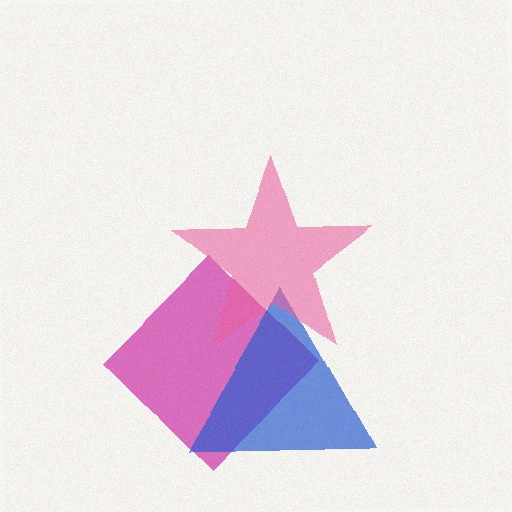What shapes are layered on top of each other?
The layered shapes are: a magenta diamond, a blue triangle, a pink star.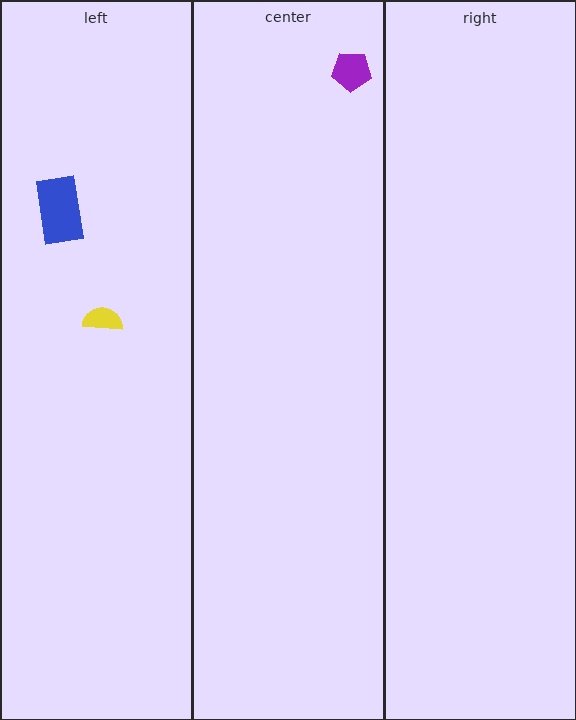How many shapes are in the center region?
1.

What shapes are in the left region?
The blue rectangle, the yellow semicircle.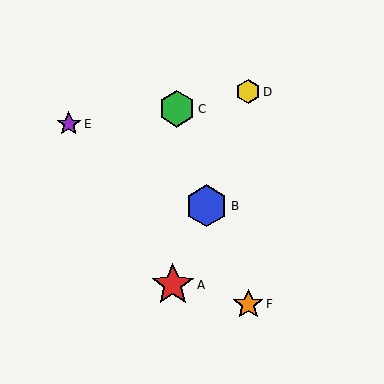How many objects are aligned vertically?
2 objects (D, F) are aligned vertically.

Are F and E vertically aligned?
No, F is at x≈248 and E is at x≈69.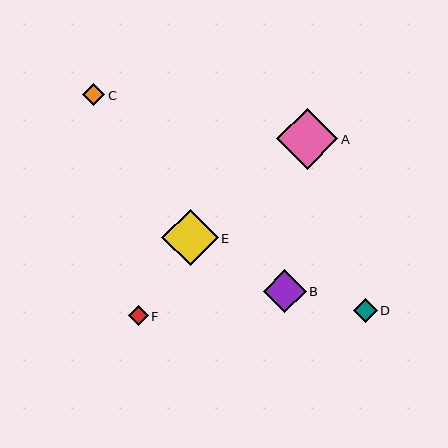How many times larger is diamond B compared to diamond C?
Diamond B is approximately 1.9 times the size of diamond C.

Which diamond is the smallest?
Diamond F is the smallest with a size of approximately 20 pixels.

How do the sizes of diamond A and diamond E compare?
Diamond A and diamond E are approximately the same size.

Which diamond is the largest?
Diamond A is the largest with a size of approximately 61 pixels.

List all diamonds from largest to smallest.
From largest to smallest: A, E, B, D, C, F.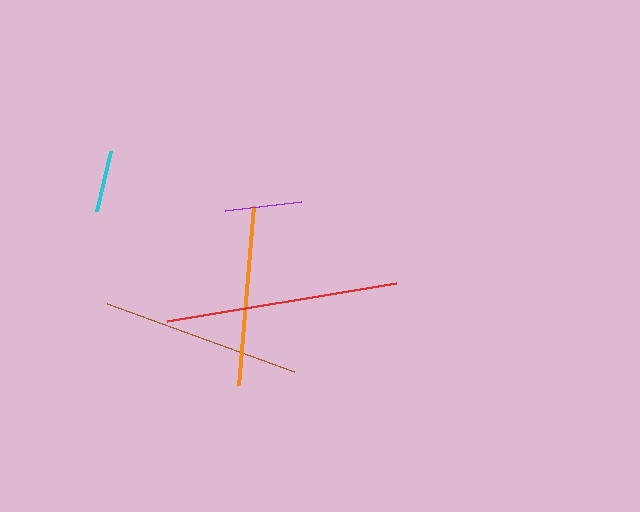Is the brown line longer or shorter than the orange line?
The brown line is longer than the orange line.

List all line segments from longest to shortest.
From longest to shortest: red, brown, orange, purple, cyan.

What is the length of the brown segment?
The brown segment is approximately 199 pixels long.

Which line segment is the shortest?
The cyan line is the shortest at approximately 62 pixels.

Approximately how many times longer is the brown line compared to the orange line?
The brown line is approximately 1.1 times the length of the orange line.